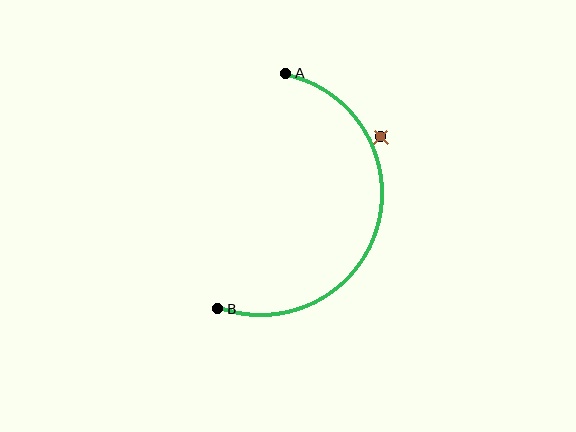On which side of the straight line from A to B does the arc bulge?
The arc bulges to the right of the straight line connecting A and B.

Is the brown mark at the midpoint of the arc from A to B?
No — the brown mark does not lie on the arc at all. It sits slightly outside the curve.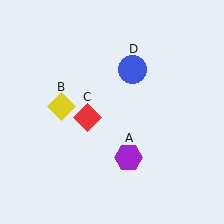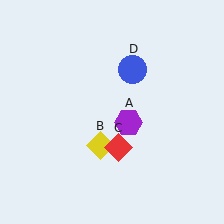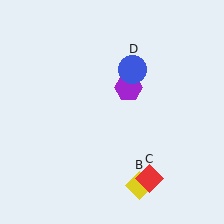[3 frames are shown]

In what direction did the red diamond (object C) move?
The red diamond (object C) moved down and to the right.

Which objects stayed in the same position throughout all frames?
Blue circle (object D) remained stationary.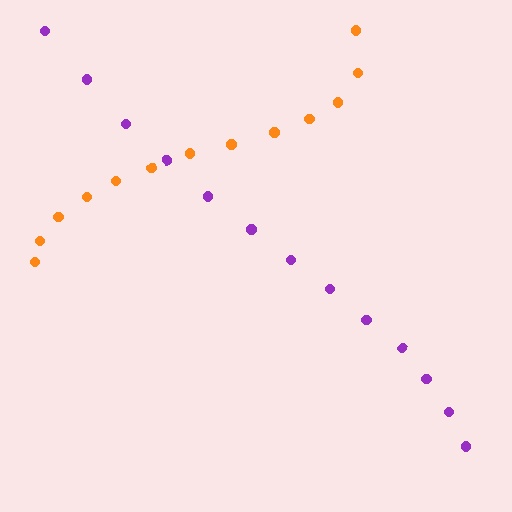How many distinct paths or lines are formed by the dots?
There are 2 distinct paths.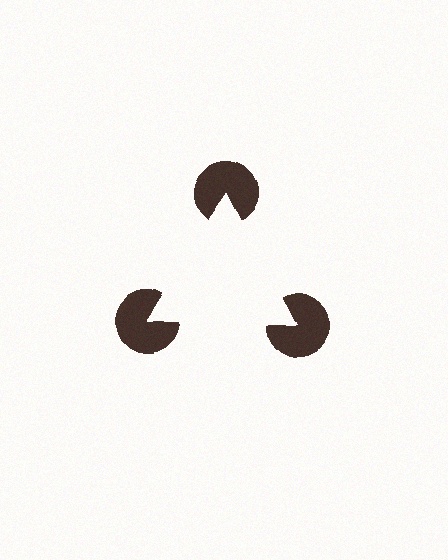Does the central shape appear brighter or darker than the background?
It typically appears slightly brighter than the background, even though no actual brightness change is drawn.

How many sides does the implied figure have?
3 sides.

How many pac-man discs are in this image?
There are 3 — one at each vertex of the illusory triangle.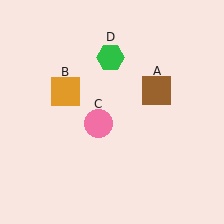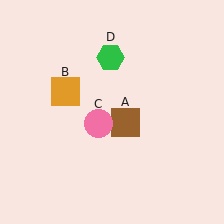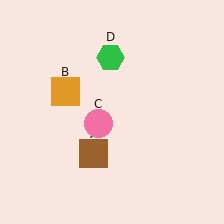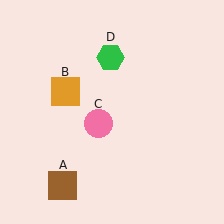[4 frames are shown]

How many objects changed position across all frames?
1 object changed position: brown square (object A).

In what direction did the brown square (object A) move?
The brown square (object A) moved down and to the left.